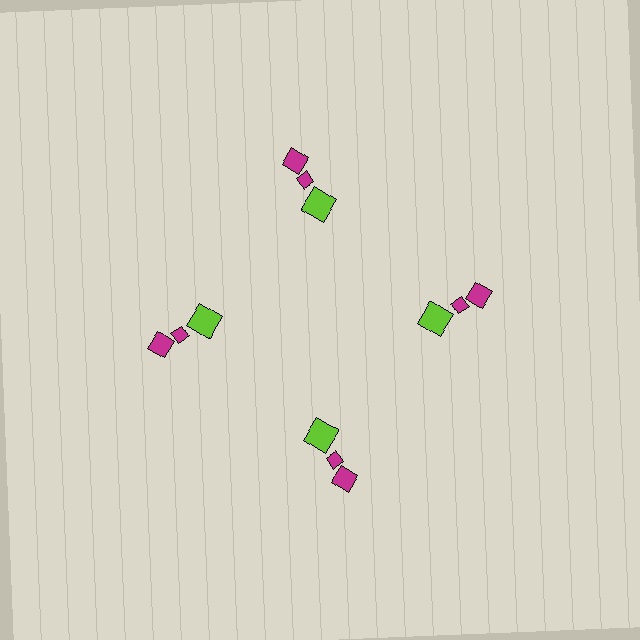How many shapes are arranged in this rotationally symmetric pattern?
There are 12 shapes, arranged in 4 groups of 3.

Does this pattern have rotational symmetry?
Yes, this pattern has 4-fold rotational symmetry. It looks the same after rotating 90 degrees around the center.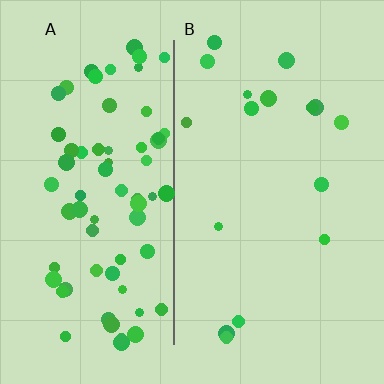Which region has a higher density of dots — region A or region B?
A (the left).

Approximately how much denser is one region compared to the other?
Approximately 4.4× — region A over region B.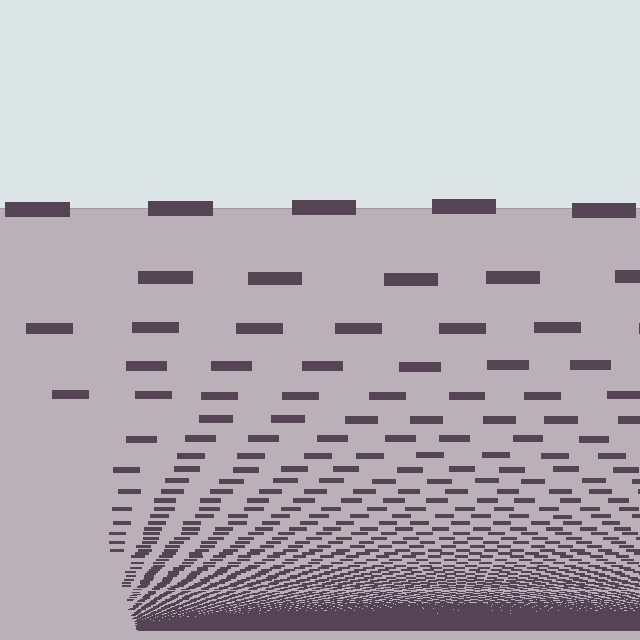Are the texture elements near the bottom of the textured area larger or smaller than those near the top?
Smaller. The gradient is inverted — elements near the bottom are smaller and denser.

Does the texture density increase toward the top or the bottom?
Density increases toward the bottom.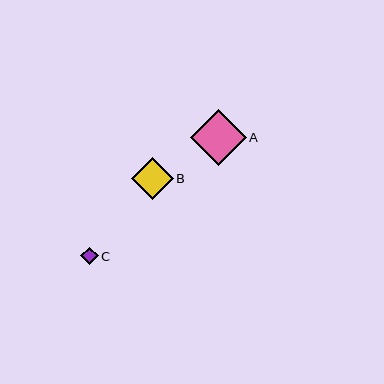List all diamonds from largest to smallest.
From largest to smallest: A, B, C.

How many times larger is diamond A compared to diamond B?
Diamond A is approximately 1.3 times the size of diamond B.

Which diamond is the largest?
Diamond A is the largest with a size of approximately 56 pixels.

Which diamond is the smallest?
Diamond C is the smallest with a size of approximately 17 pixels.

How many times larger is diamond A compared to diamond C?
Diamond A is approximately 3.3 times the size of diamond C.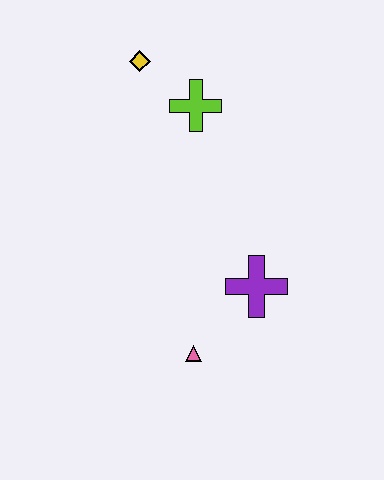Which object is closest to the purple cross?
The pink triangle is closest to the purple cross.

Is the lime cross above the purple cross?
Yes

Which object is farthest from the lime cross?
The pink triangle is farthest from the lime cross.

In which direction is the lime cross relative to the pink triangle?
The lime cross is above the pink triangle.